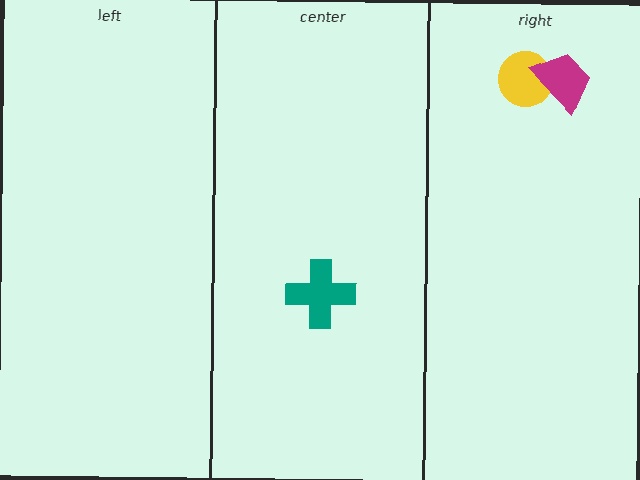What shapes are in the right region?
The yellow circle, the magenta trapezoid.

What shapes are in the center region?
The teal cross.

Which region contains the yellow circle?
The right region.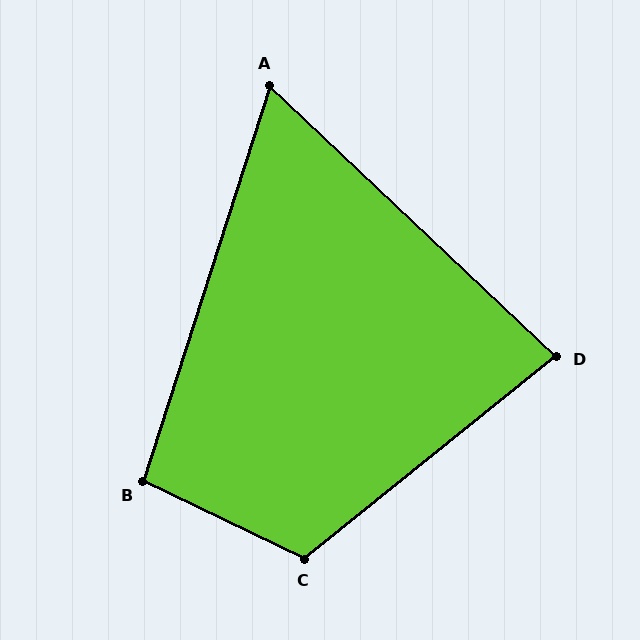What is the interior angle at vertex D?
Approximately 82 degrees (acute).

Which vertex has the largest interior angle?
C, at approximately 116 degrees.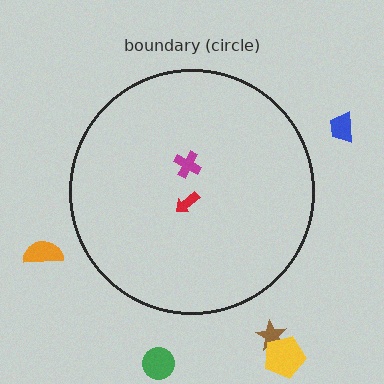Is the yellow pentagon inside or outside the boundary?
Outside.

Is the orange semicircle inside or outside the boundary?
Outside.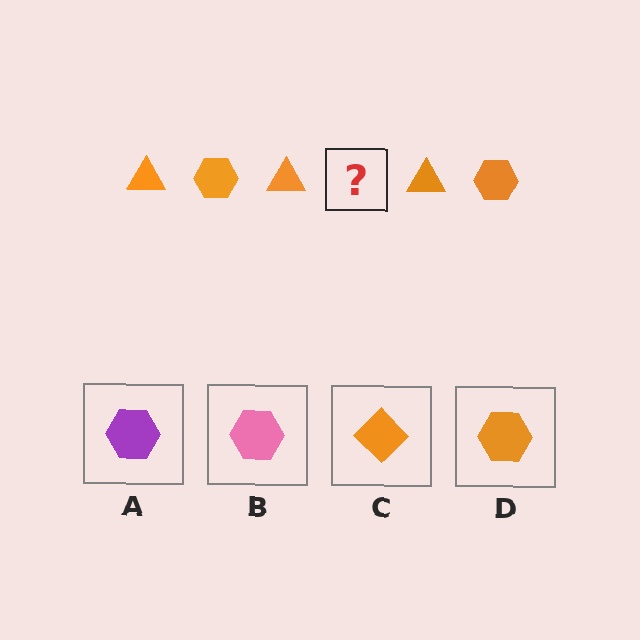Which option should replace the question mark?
Option D.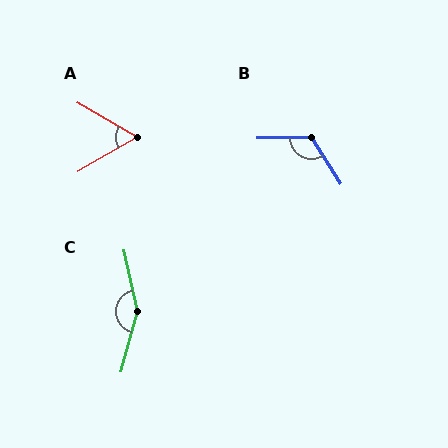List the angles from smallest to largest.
A (60°), B (122°), C (153°).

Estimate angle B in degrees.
Approximately 122 degrees.